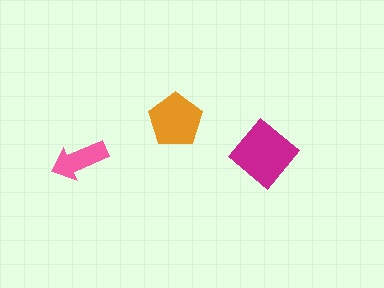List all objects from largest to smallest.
The magenta diamond, the orange pentagon, the pink arrow.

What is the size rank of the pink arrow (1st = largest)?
3rd.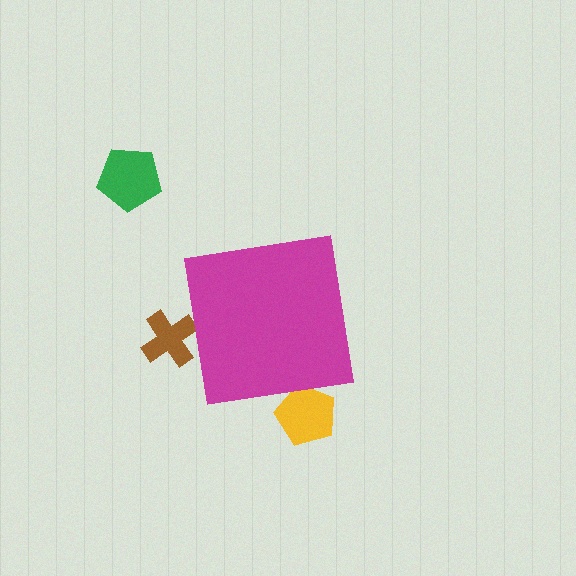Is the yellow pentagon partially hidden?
Yes, the yellow pentagon is partially hidden behind the magenta square.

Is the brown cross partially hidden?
Yes, the brown cross is partially hidden behind the magenta square.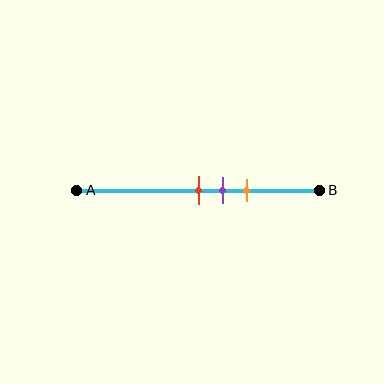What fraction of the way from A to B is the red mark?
The red mark is approximately 50% (0.5) of the way from A to B.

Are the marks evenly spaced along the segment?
Yes, the marks are approximately evenly spaced.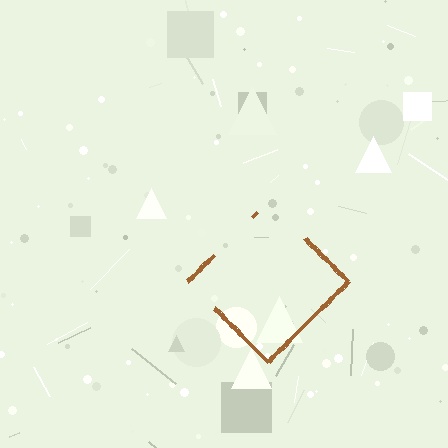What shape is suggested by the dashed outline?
The dashed outline suggests a diamond.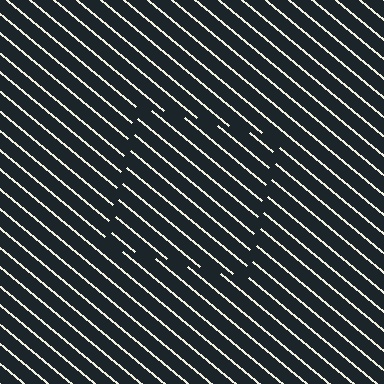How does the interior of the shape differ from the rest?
The interior of the shape contains the same grating, shifted by half a period — the contour is defined by the phase discontinuity where line-ends from the inner and outer gratings abut.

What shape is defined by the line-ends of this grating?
An illusory square. The interior of the shape contains the same grating, shifted by half a period — the contour is defined by the phase discontinuity where line-ends from the inner and outer gratings abut.